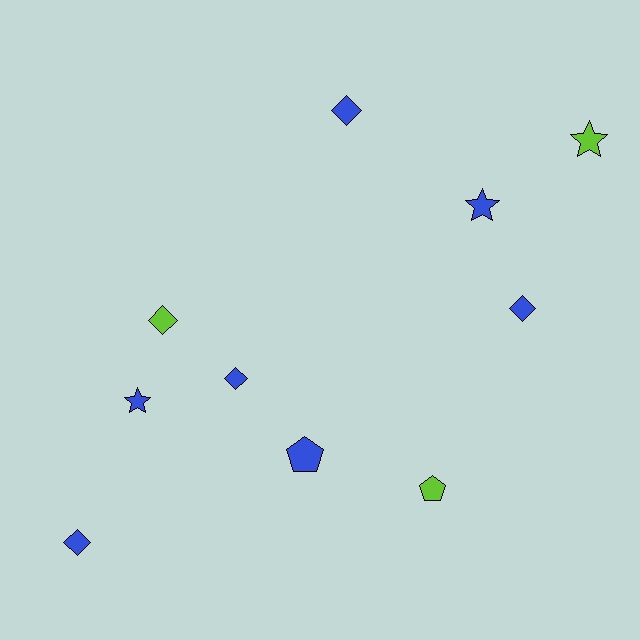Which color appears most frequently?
Blue, with 7 objects.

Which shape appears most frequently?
Diamond, with 5 objects.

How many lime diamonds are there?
There is 1 lime diamond.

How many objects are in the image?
There are 10 objects.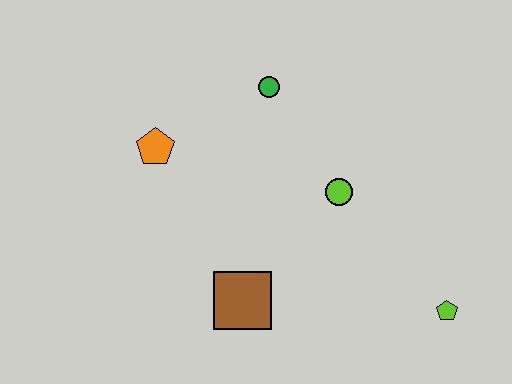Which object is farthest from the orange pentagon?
The lime pentagon is farthest from the orange pentagon.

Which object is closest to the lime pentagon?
The lime circle is closest to the lime pentagon.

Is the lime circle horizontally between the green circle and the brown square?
No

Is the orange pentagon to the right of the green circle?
No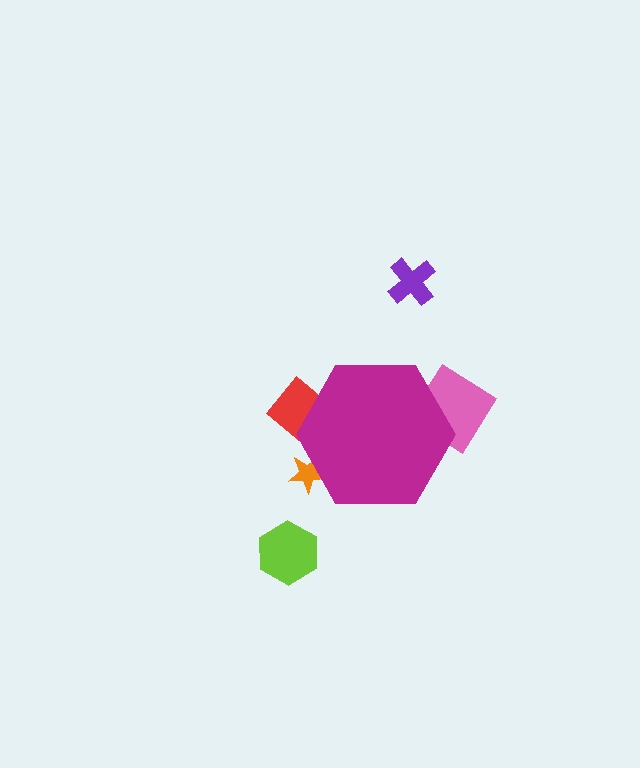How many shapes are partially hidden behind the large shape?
3 shapes are partially hidden.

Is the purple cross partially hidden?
No, the purple cross is fully visible.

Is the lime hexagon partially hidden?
No, the lime hexagon is fully visible.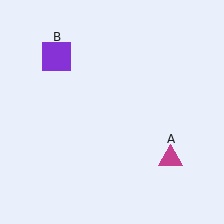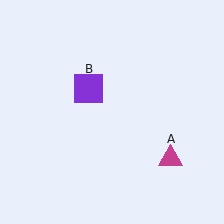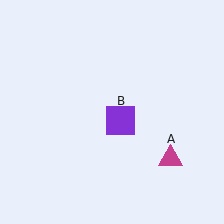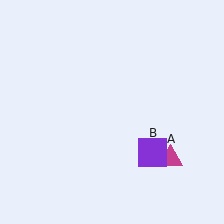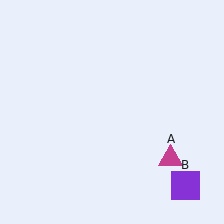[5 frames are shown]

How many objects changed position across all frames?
1 object changed position: purple square (object B).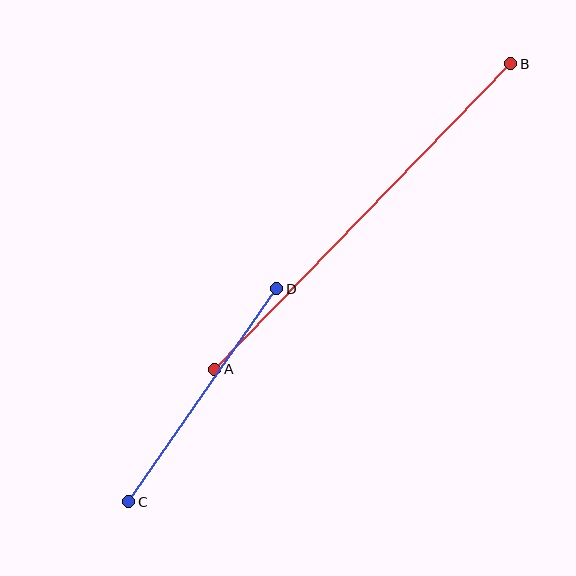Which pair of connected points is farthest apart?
Points A and B are farthest apart.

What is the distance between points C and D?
The distance is approximately 259 pixels.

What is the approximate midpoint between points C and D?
The midpoint is at approximately (203, 395) pixels.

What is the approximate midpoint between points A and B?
The midpoint is at approximately (363, 217) pixels.